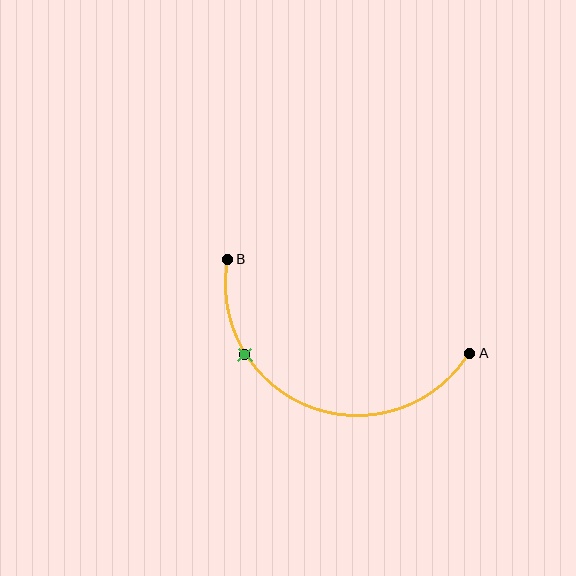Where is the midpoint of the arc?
The arc midpoint is the point on the curve farthest from the straight line joining A and B. It sits below that line.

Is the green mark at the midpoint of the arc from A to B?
No. The green mark lies on the arc but is closer to endpoint B. The arc midpoint would be at the point on the curve equidistant along the arc from both A and B.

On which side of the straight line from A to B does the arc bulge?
The arc bulges below the straight line connecting A and B.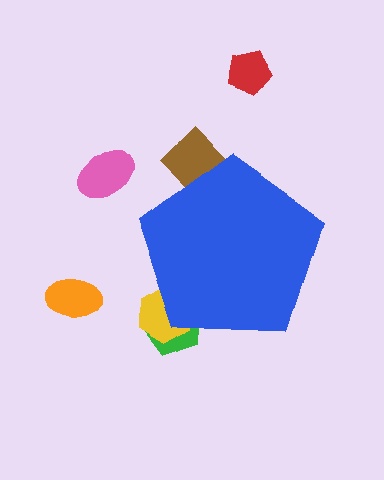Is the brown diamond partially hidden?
Yes, the brown diamond is partially hidden behind the blue pentagon.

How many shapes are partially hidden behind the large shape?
3 shapes are partially hidden.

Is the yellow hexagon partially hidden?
Yes, the yellow hexagon is partially hidden behind the blue pentagon.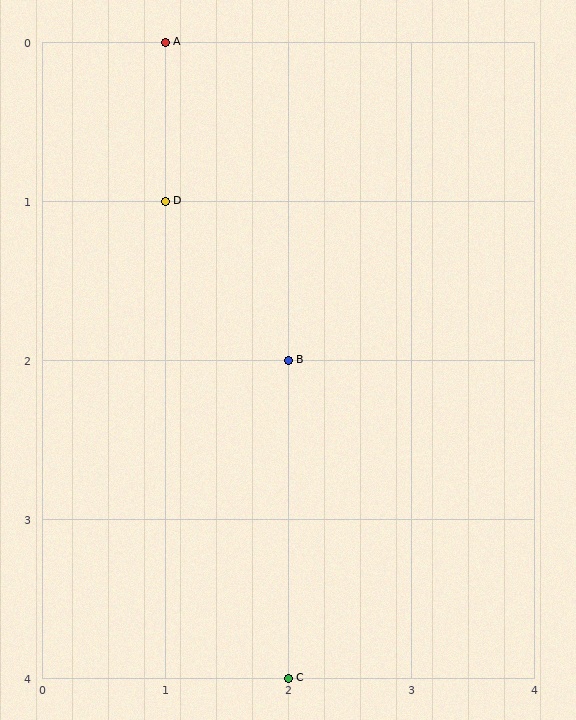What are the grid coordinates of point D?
Point D is at grid coordinates (1, 1).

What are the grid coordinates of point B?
Point B is at grid coordinates (2, 2).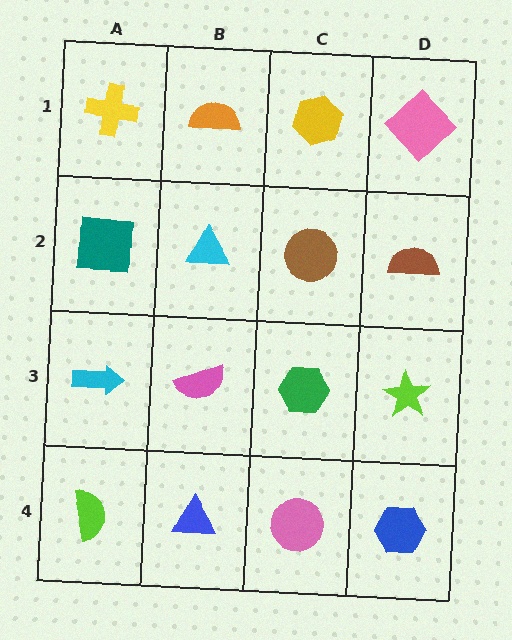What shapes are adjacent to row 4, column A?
A cyan arrow (row 3, column A), a blue triangle (row 4, column B).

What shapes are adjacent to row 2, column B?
An orange semicircle (row 1, column B), a pink semicircle (row 3, column B), a teal square (row 2, column A), a brown circle (row 2, column C).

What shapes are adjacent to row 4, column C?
A green hexagon (row 3, column C), a blue triangle (row 4, column B), a blue hexagon (row 4, column D).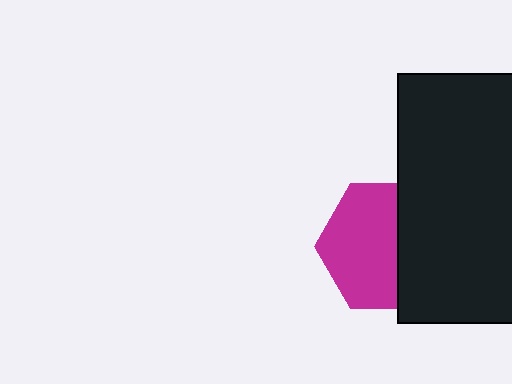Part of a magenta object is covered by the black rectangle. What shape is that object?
It is a hexagon.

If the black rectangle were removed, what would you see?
You would see the complete magenta hexagon.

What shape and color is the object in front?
The object in front is a black rectangle.